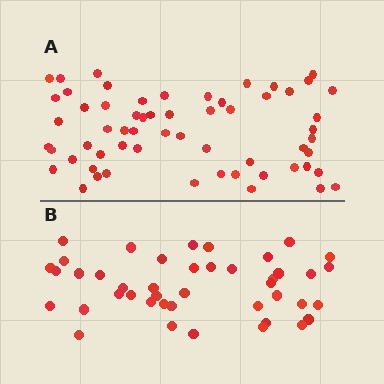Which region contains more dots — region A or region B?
Region A (the top region) has more dots.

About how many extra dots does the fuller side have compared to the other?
Region A has approximately 15 more dots than region B.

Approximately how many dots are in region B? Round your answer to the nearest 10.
About 40 dots. (The exact count is 43, which rounds to 40.)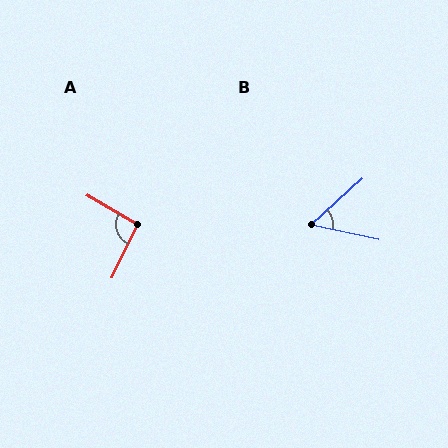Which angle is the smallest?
B, at approximately 54 degrees.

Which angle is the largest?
A, at approximately 95 degrees.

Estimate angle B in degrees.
Approximately 54 degrees.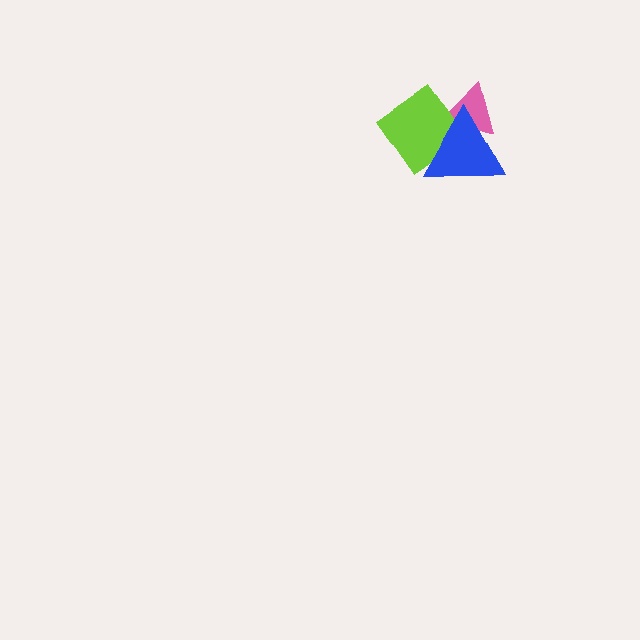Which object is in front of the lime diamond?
The blue triangle is in front of the lime diamond.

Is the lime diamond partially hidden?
Yes, it is partially covered by another shape.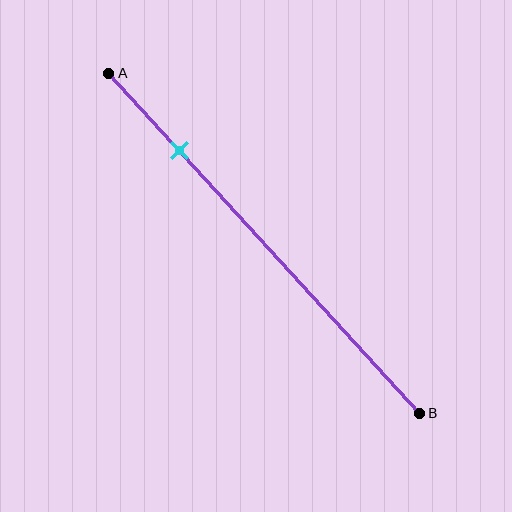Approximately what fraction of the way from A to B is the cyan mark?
The cyan mark is approximately 25% of the way from A to B.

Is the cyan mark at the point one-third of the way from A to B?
No, the mark is at about 25% from A, not at the 33% one-third point.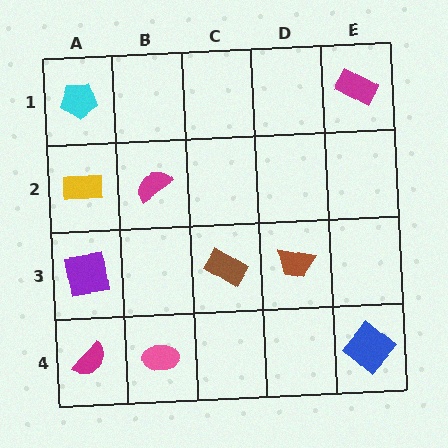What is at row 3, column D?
A brown trapezoid.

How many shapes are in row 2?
2 shapes.